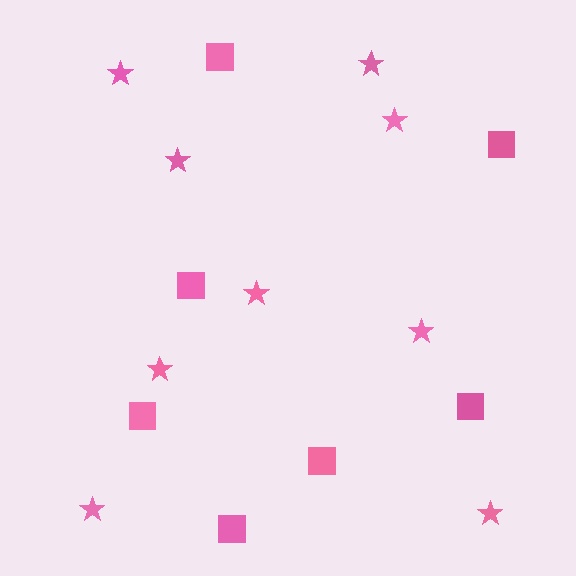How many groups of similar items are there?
There are 2 groups: one group of stars (9) and one group of squares (7).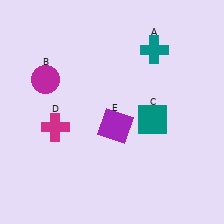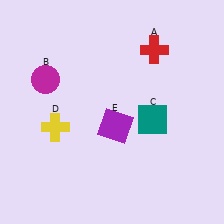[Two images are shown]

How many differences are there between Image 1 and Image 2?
There are 2 differences between the two images.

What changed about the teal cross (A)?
In Image 1, A is teal. In Image 2, it changed to red.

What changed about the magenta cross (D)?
In Image 1, D is magenta. In Image 2, it changed to yellow.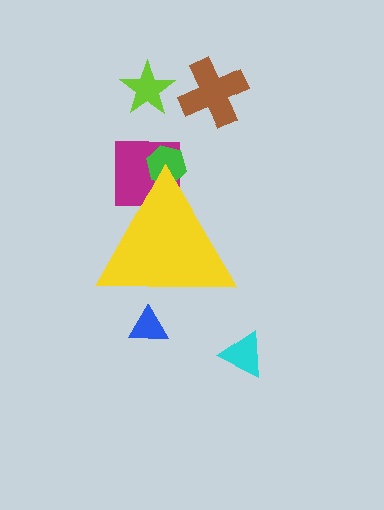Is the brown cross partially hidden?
No, the brown cross is fully visible.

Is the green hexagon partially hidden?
Yes, the green hexagon is partially hidden behind the yellow triangle.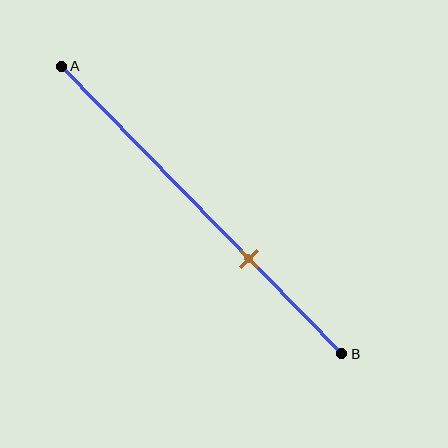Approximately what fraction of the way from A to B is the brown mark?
The brown mark is approximately 65% of the way from A to B.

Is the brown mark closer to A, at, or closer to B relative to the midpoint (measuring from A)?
The brown mark is closer to point B than the midpoint of segment AB.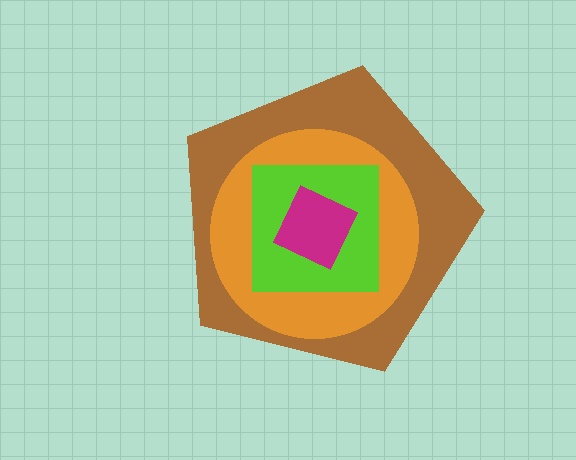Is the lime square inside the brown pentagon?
Yes.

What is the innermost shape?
The magenta diamond.